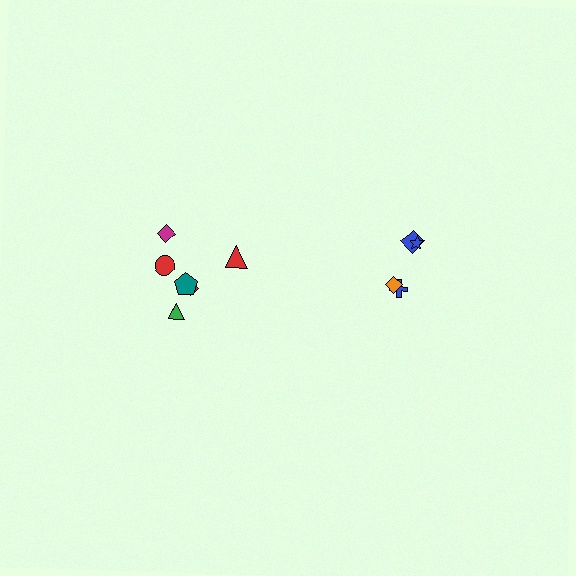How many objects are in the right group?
There are 4 objects.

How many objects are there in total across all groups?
There are 10 objects.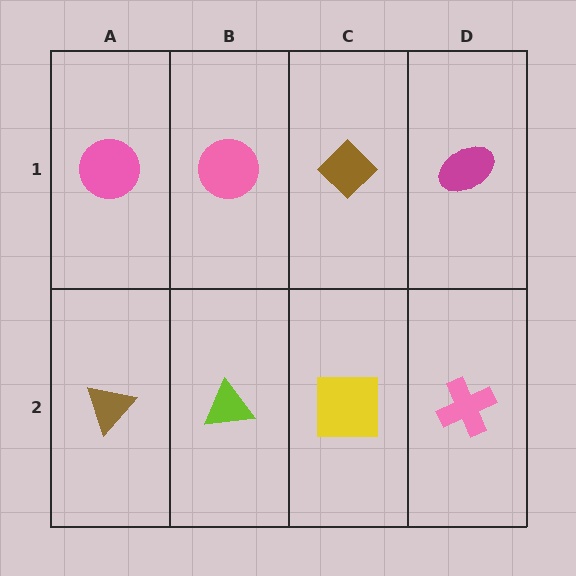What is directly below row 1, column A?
A brown triangle.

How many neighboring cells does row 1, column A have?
2.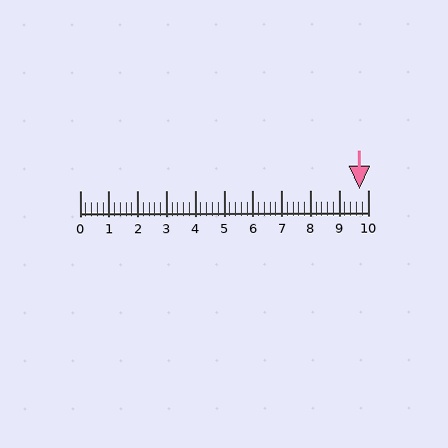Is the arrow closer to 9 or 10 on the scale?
The arrow is closer to 10.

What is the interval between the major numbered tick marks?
The major tick marks are spaced 1 units apart.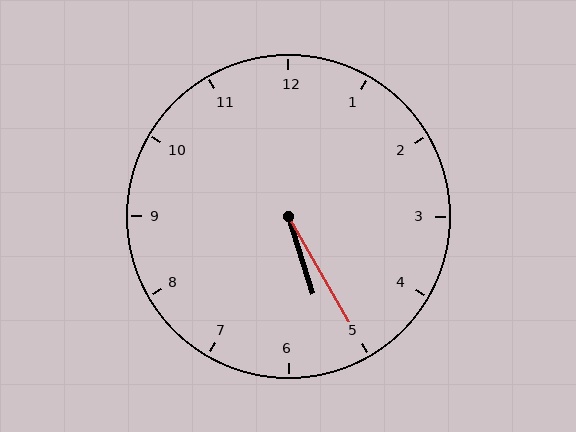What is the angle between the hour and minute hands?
Approximately 12 degrees.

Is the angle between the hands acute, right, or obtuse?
It is acute.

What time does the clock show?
5:25.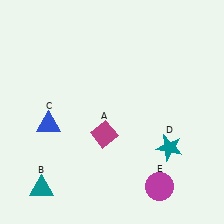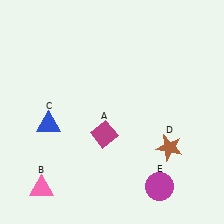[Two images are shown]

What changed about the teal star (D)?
In Image 1, D is teal. In Image 2, it changed to brown.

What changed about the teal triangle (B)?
In Image 1, B is teal. In Image 2, it changed to pink.